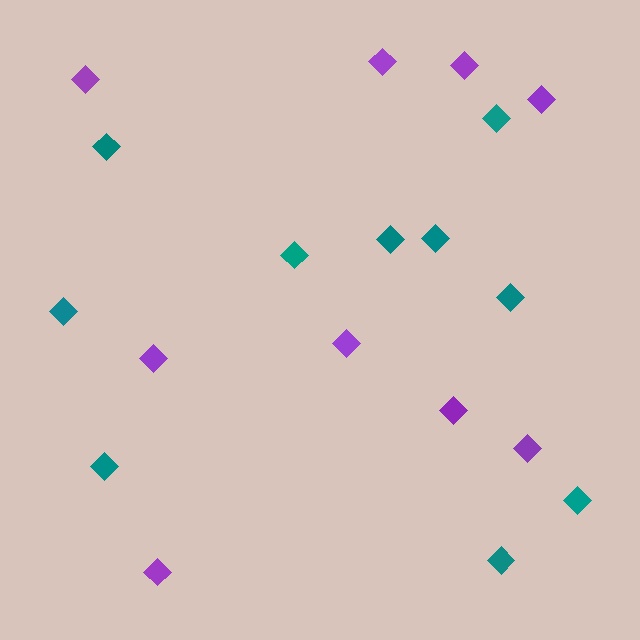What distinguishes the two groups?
There are 2 groups: one group of teal diamonds (10) and one group of purple diamonds (9).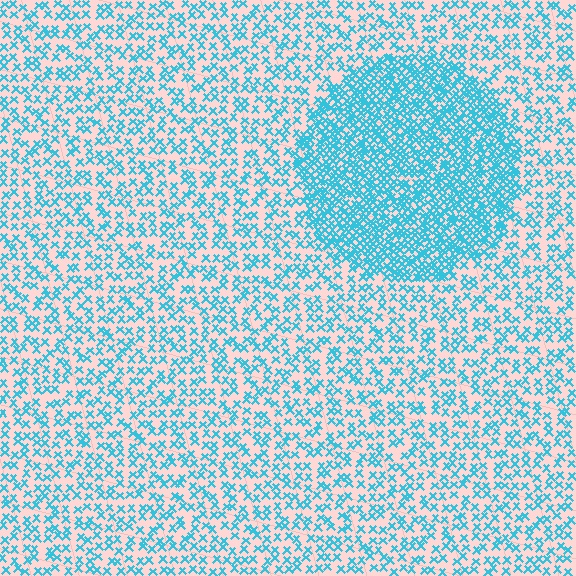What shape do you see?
I see a circle.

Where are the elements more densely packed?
The elements are more densely packed inside the circle boundary.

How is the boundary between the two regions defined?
The boundary is defined by a change in element density (approximately 2.3x ratio). All elements are the same color, size, and shape.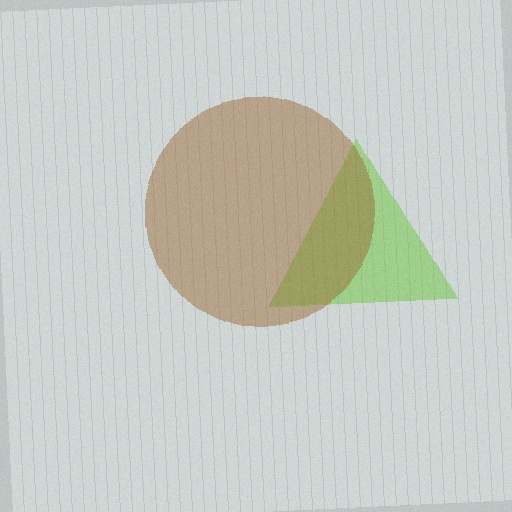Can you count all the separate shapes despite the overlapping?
Yes, there are 2 separate shapes.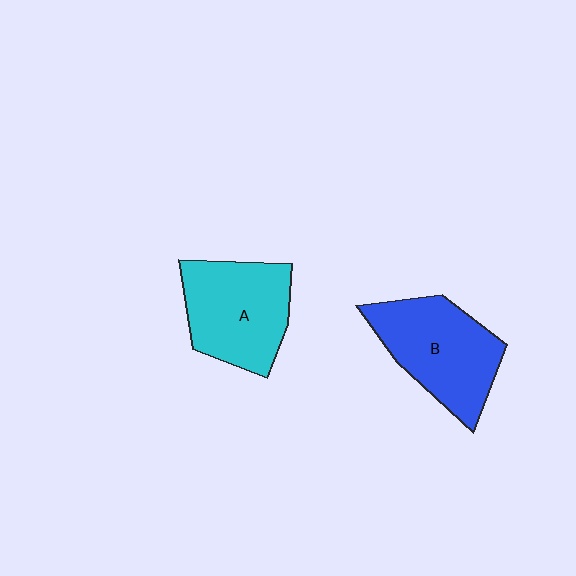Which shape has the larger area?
Shape B (blue).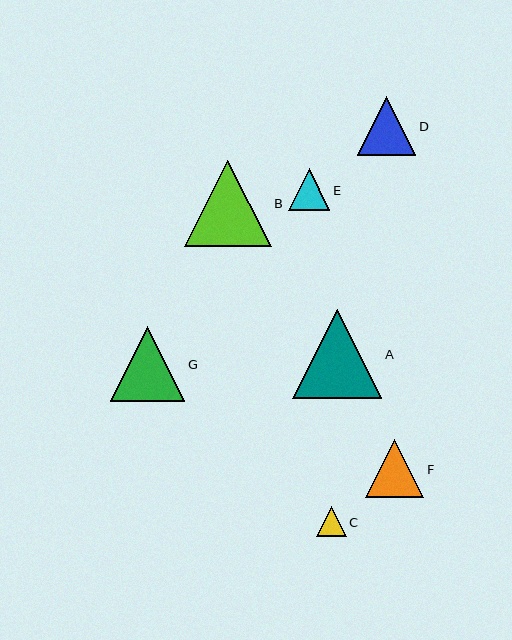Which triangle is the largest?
Triangle A is the largest with a size of approximately 89 pixels.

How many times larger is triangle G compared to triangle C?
Triangle G is approximately 2.5 times the size of triangle C.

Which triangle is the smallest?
Triangle C is the smallest with a size of approximately 30 pixels.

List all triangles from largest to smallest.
From largest to smallest: A, B, G, D, F, E, C.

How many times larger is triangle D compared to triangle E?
Triangle D is approximately 1.4 times the size of triangle E.